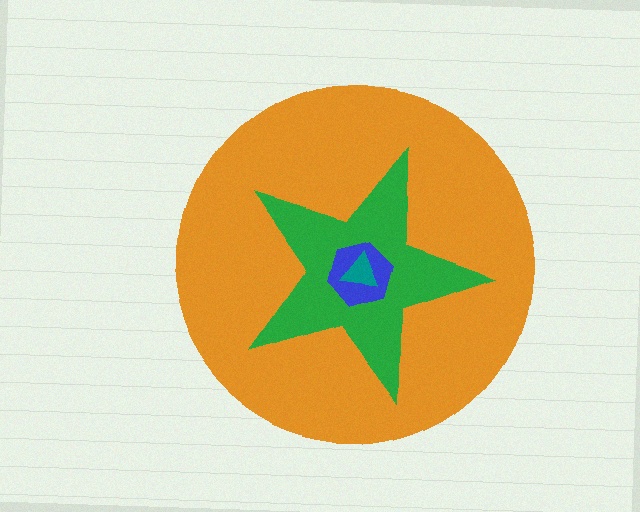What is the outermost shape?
The orange circle.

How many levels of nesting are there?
4.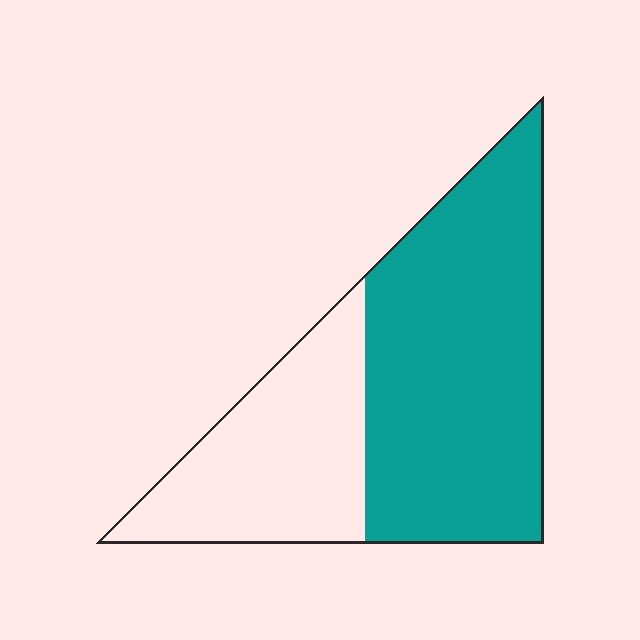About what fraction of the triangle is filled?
About five eighths (5/8).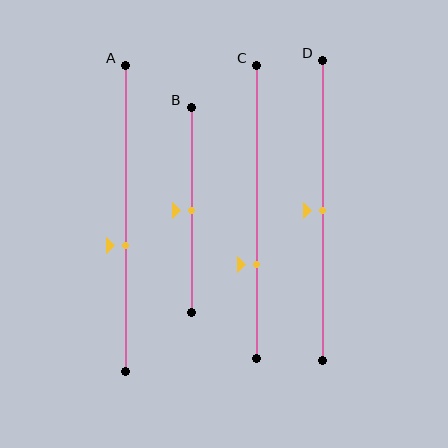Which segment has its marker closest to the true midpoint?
Segment B has its marker closest to the true midpoint.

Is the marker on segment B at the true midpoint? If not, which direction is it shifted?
Yes, the marker on segment B is at the true midpoint.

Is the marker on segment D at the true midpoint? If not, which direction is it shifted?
Yes, the marker on segment D is at the true midpoint.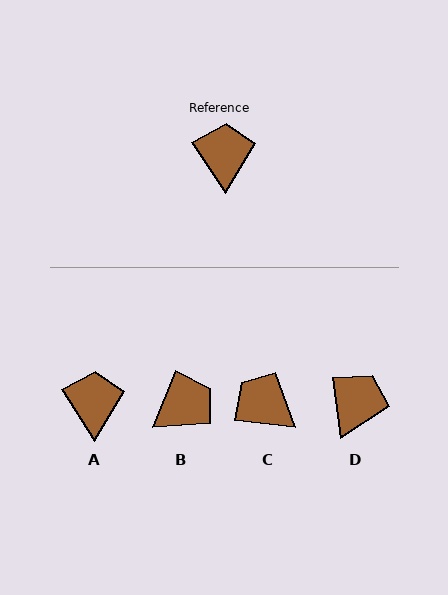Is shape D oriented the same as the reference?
No, it is off by about 26 degrees.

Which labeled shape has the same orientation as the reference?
A.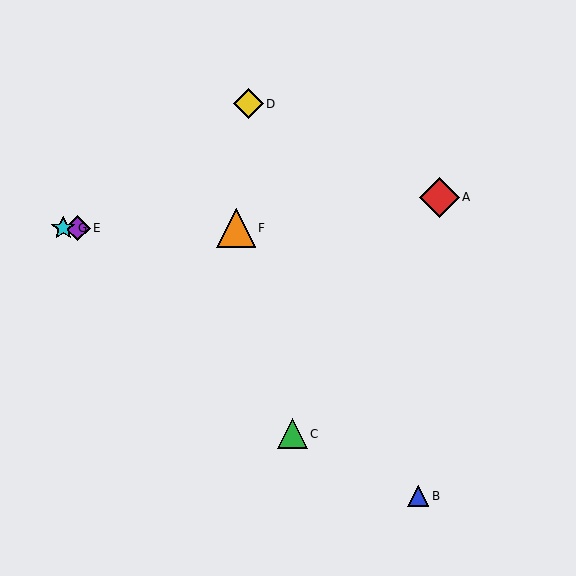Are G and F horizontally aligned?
Yes, both are at y≈228.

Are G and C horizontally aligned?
No, G is at y≈228 and C is at y≈434.